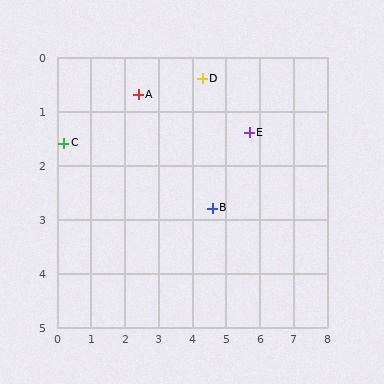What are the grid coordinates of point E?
Point E is at approximately (5.7, 1.4).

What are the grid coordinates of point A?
Point A is at approximately (2.4, 0.7).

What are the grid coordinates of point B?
Point B is at approximately (4.6, 2.8).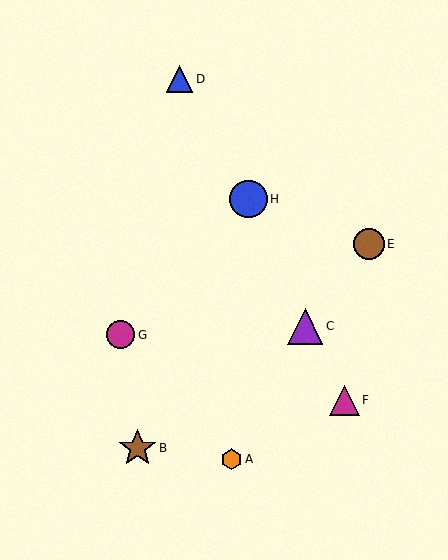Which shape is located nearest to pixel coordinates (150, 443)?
The brown star (labeled B) at (137, 448) is nearest to that location.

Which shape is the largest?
The brown star (labeled B) is the largest.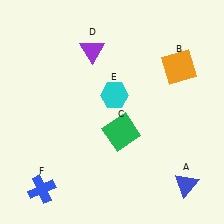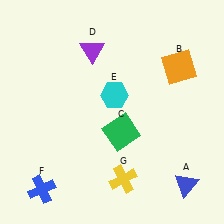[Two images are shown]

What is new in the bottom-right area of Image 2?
A yellow cross (G) was added in the bottom-right area of Image 2.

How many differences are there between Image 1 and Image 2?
There is 1 difference between the two images.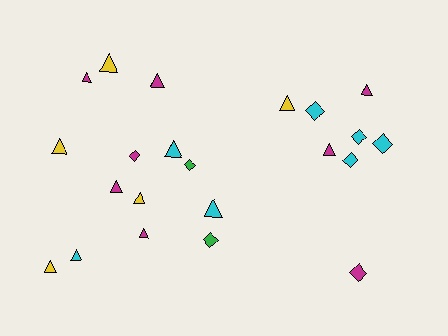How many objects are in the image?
There are 22 objects.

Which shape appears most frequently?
Triangle, with 14 objects.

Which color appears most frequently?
Magenta, with 8 objects.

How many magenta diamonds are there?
There are 2 magenta diamonds.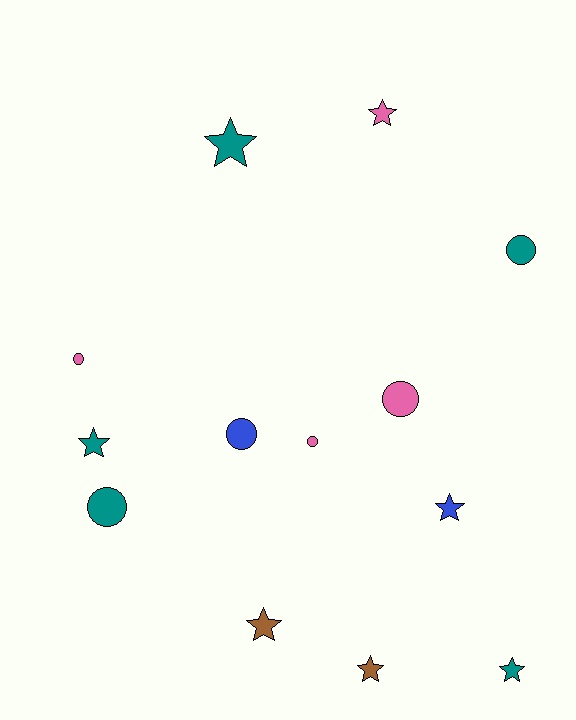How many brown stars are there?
There are 2 brown stars.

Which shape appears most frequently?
Star, with 7 objects.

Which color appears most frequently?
Teal, with 5 objects.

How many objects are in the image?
There are 13 objects.